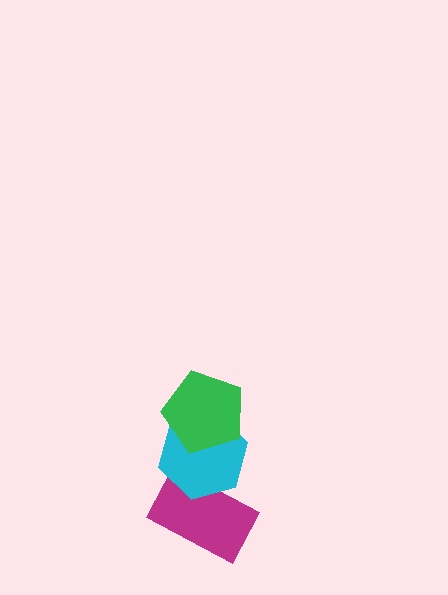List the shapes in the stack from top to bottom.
From top to bottom: the green pentagon, the cyan hexagon, the magenta rectangle.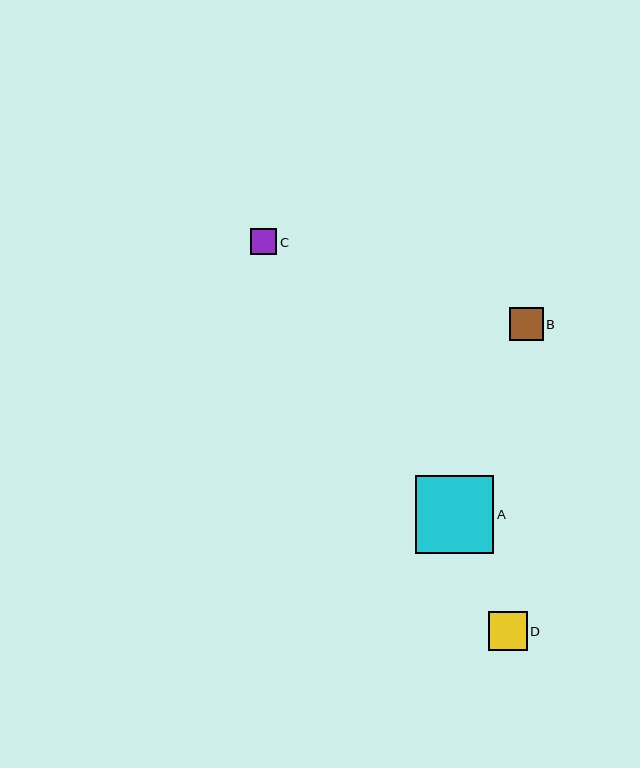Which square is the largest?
Square A is the largest with a size of approximately 78 pixels.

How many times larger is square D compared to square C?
Square D is approximately 1.5 times the size of square C.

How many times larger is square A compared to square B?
Square A is approximately 2.4 times the size of square B.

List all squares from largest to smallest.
From largest to smallest: A, D, B, C.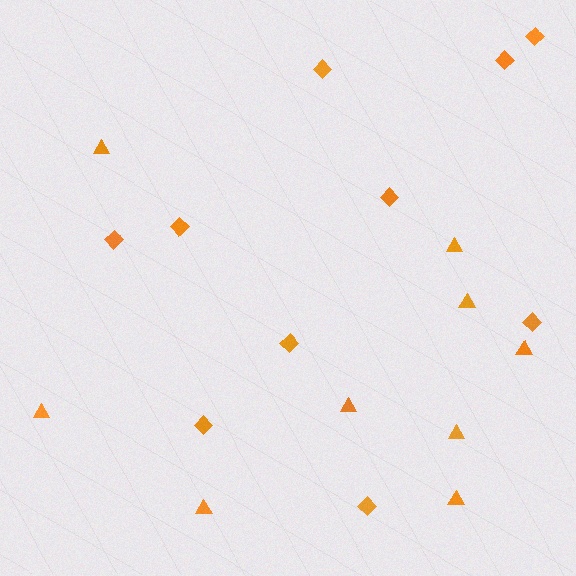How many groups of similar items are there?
There are 2 groups: one group of triangles (9) and one group of diamonds (10).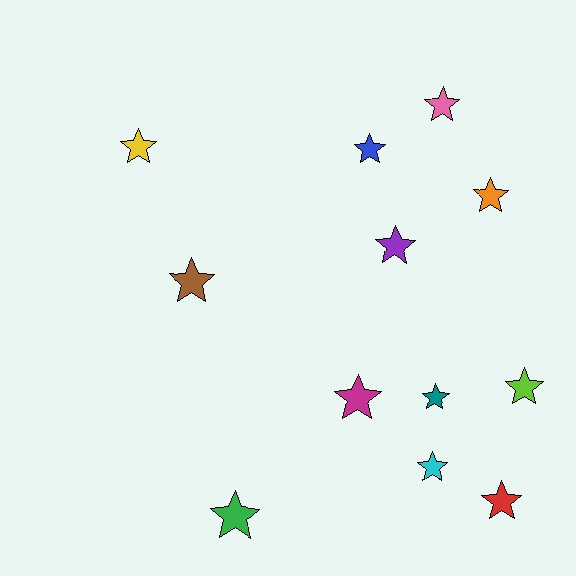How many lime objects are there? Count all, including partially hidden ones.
There is 1 lime object.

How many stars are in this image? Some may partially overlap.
There are 12 stars.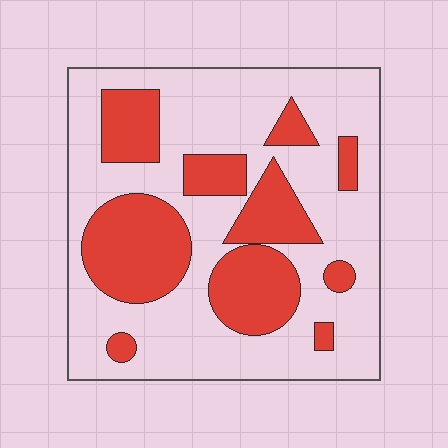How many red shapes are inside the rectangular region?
10.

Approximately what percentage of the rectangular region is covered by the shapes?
Approximately 35%.